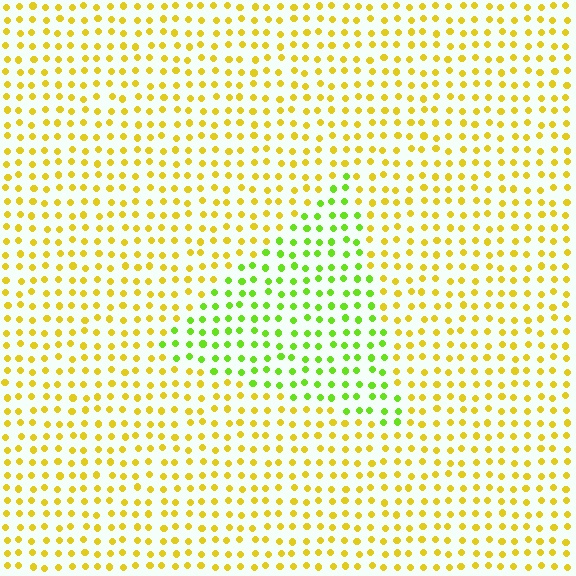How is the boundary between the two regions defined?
The boundary is defined purely by a slight shift in hue (about 45 degrees). Spacing, size, and orientation are identical on both sides.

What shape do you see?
I see a triangle.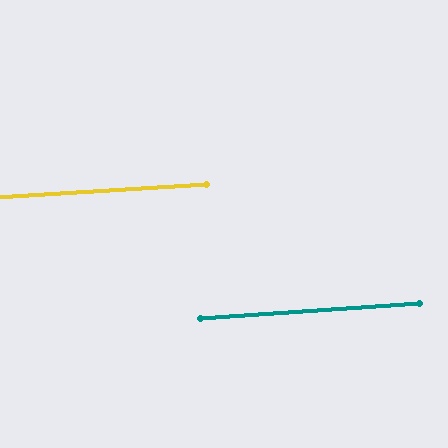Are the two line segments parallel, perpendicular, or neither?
Parallel — their directions differ by only 0.5°.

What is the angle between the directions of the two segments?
Approximately 0 degrees.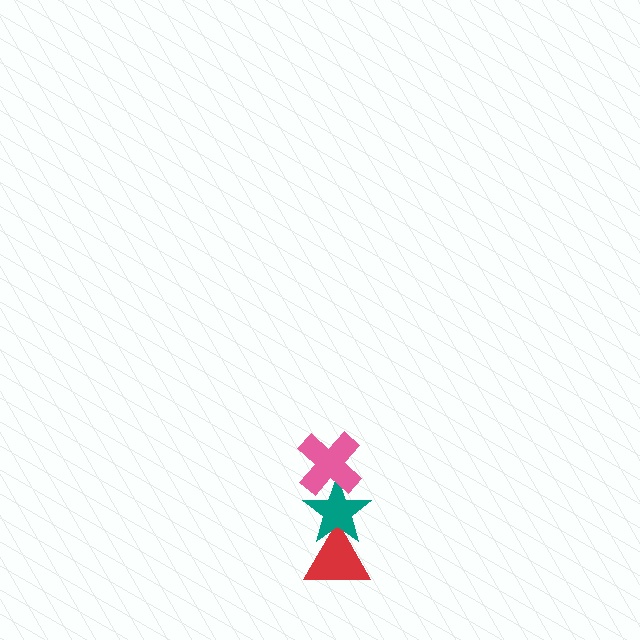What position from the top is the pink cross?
The pink cross is 1st from the top.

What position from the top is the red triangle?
The red triangle is 3rd from the top.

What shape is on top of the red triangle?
The teal star is on top of the red triangle.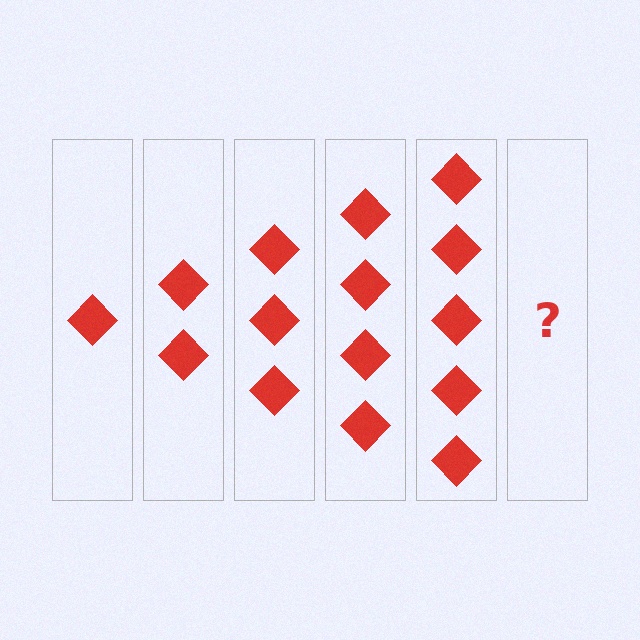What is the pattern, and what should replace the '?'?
The pattern is that each step adds one more diamond. The '?' should be 6 diamonds.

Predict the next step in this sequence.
The next step is 6 diamonds.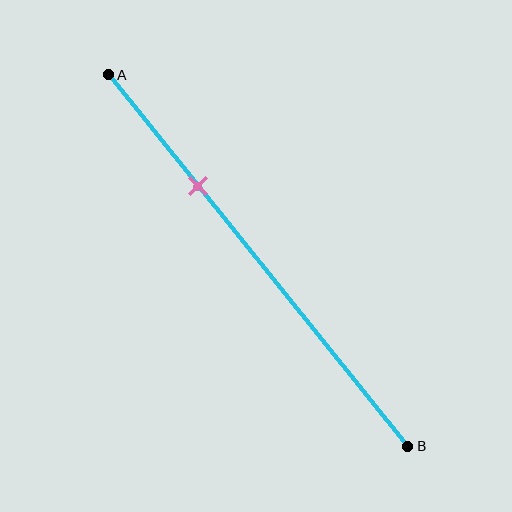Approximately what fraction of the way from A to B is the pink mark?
The pink mark is approximately 30% of the way from A to B.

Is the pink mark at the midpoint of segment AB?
No, the mark is at about 30% from A, not at the 50% midpoint.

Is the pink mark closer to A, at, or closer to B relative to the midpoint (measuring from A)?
The pink mark is closer to point A than the midpoint of segment AB.